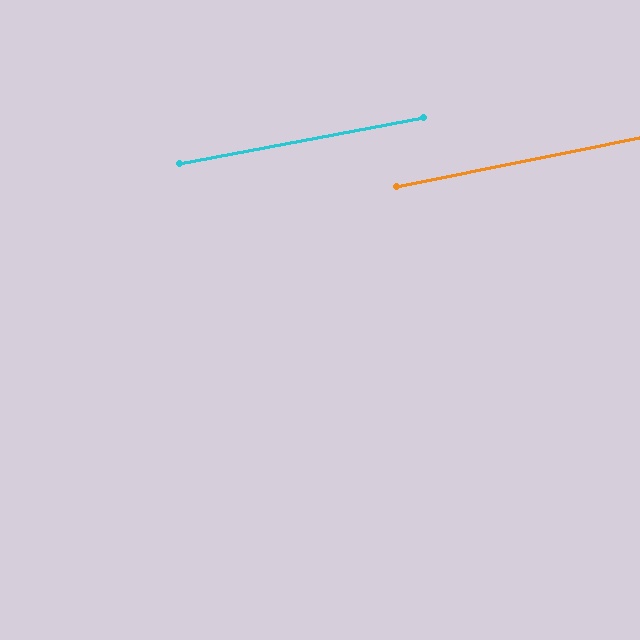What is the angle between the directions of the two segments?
Approximately 1 degree.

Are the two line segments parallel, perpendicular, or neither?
Parallel — their directions differ by only 0.9°.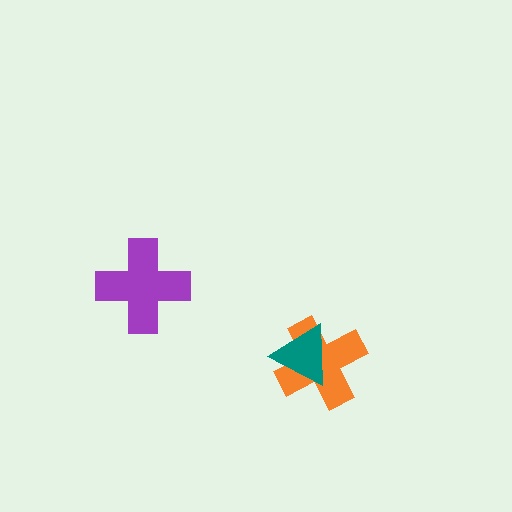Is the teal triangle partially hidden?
No, no other shape covers it.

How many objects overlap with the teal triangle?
1 object overlaps with the teal triangle.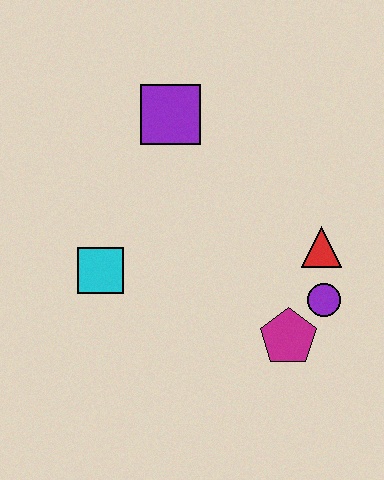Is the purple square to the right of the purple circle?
No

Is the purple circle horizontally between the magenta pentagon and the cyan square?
No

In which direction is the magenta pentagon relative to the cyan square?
The magenta pentagon is to the right of the cyan square.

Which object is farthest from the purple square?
The magenta pentagon is farthest from the purple square.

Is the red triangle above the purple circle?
Yes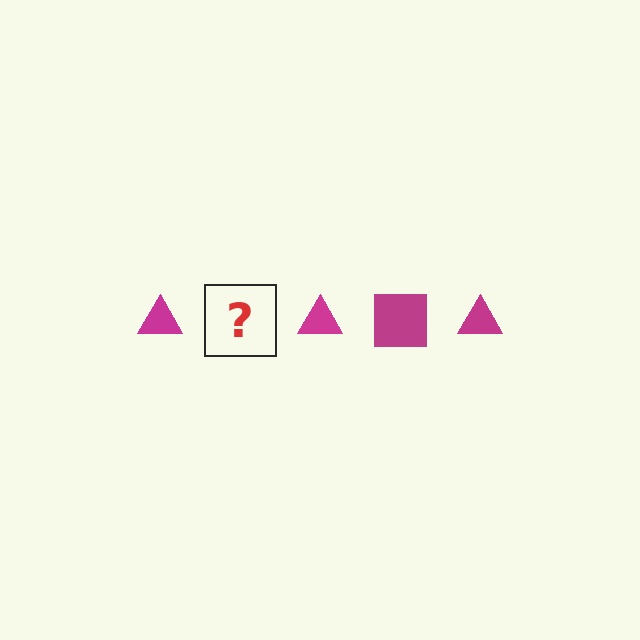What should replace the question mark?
The question mark should be replaced with a magenta square.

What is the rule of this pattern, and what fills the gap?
The rule is that the pattern cycles through triangle, square shapes in magenta. The gap should be filled with a magenta square.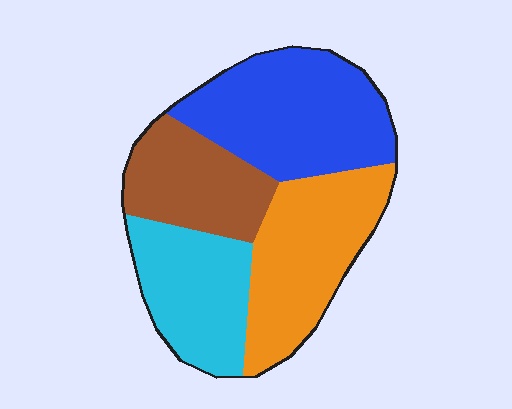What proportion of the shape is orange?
Orange takes up about one quarter (1/4) of the shape.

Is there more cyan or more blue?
Blue.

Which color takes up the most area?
Blue, at roughly 30%.